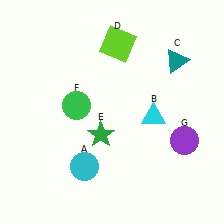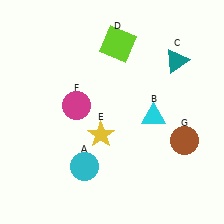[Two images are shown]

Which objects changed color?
E changed from green to yellow. F changed from green to magenta. G changed from purple to brown.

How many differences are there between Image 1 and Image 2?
There are 3 differences between the two images.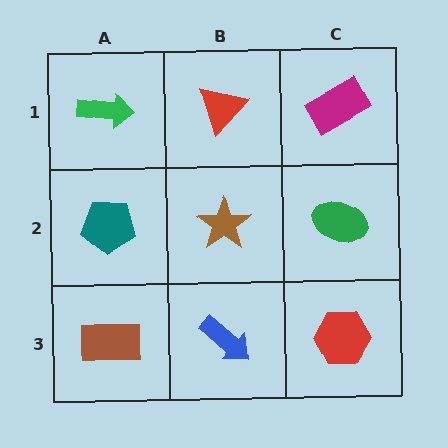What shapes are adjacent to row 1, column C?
A green ellipse (row 2, column C), a red triangle (row 1, column B).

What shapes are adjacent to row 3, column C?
A green ellipse (row 2, column C), a blue arrow (row 3, column B).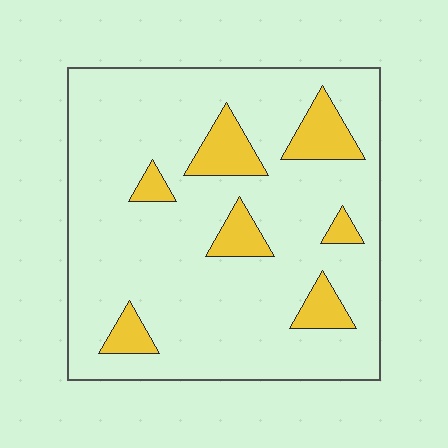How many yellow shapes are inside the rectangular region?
7.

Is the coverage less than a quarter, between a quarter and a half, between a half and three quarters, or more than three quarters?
Less than a quarter.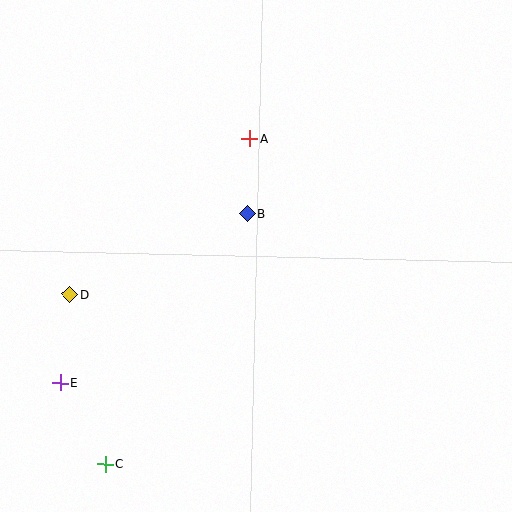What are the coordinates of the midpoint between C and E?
The midpoint between C and E is at (83, 423).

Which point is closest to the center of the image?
Point B at (247, 213) is closest to the center.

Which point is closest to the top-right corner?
Point A is closest to the top-right corner.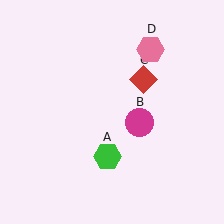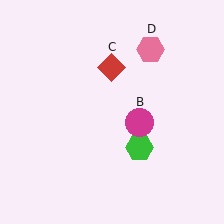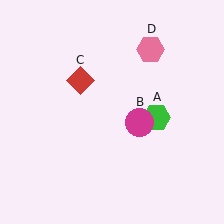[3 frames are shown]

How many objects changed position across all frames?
2 objects changed position: green hexagon (object A), red diamond (object C).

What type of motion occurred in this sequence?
The green hexagon (object A), red diamond (object C) rotated counterclockwise around the center of the scene.